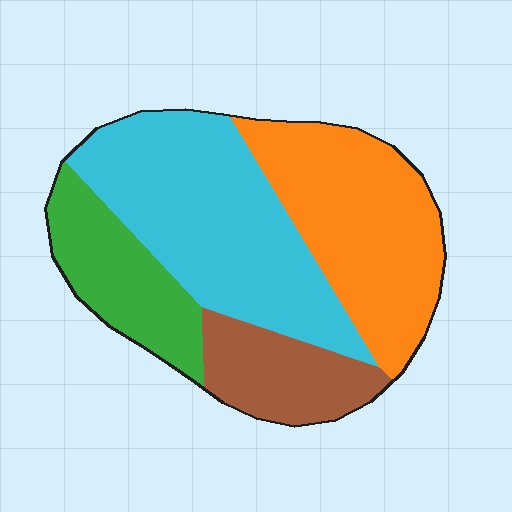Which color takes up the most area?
Cyan, at roughly 40%.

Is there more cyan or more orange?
Cyan.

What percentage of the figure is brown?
Brown takes up about one eighth (1/8) of the figure.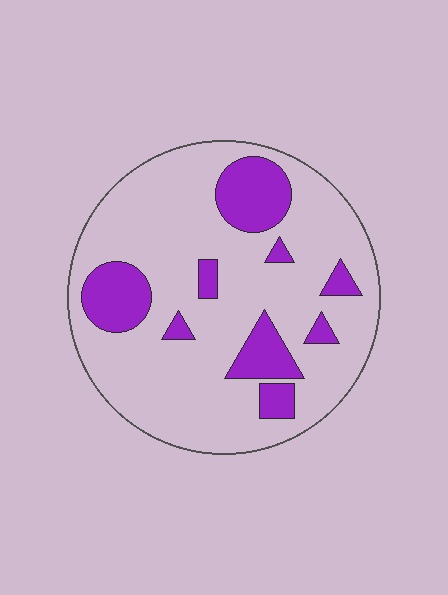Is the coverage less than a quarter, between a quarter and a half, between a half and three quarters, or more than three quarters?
Less than a quarter.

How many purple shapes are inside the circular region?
9.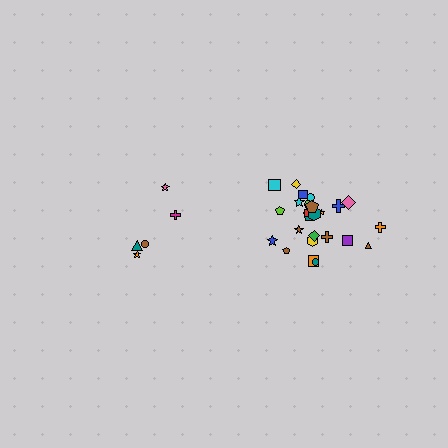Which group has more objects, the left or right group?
The right group.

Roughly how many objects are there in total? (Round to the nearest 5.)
Roughly 30 objects in total.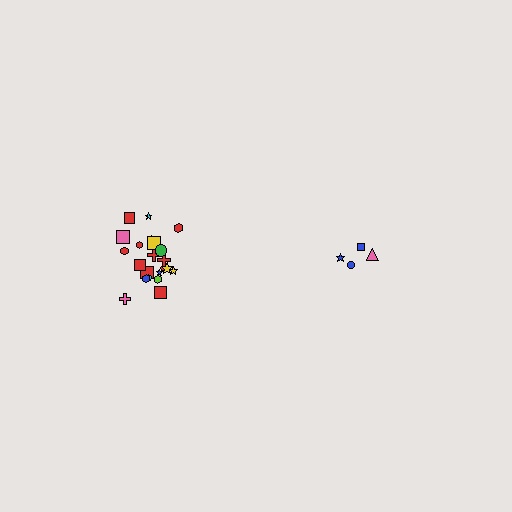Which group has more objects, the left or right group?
The left group.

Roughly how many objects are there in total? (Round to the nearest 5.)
Roughly 25 objects in total.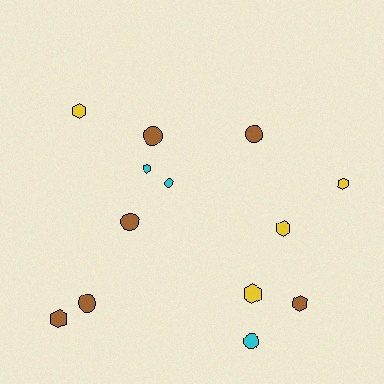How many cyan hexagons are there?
There is 1 cyan hexagon.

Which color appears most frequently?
Brown, with 6 objects.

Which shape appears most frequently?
Hexagon, with 7 objects.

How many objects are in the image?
There are 13 objects.